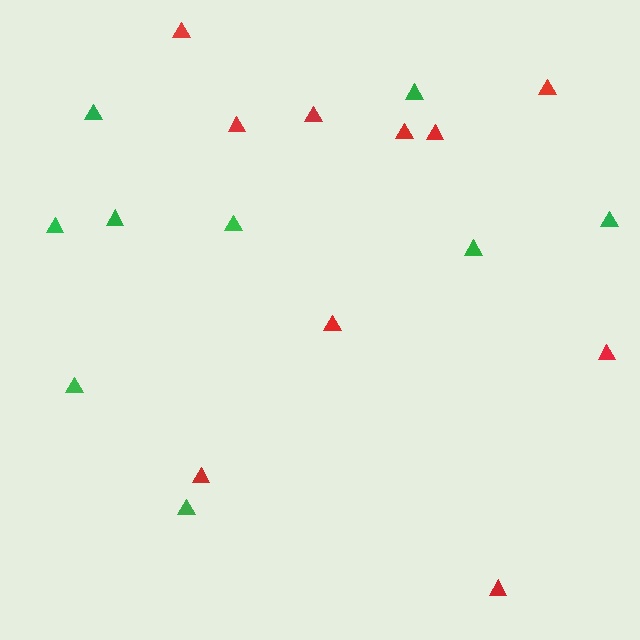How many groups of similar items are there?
There are 2 groups: one group of green triangles (9) and one group of red triangles (10).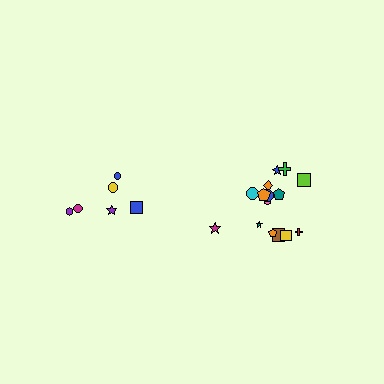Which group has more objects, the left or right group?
The right group.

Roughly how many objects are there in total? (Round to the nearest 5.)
Roughly 20 objects in total.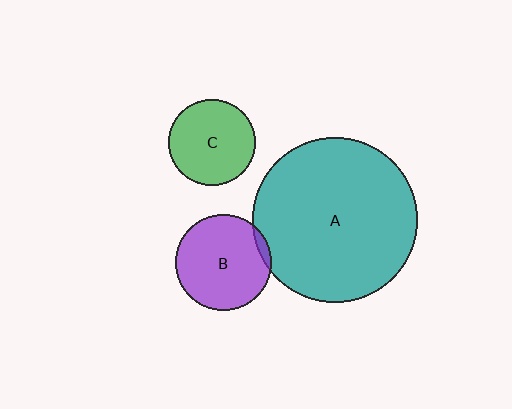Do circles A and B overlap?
Yes.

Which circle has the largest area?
Circle A (teal).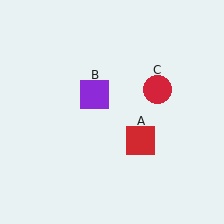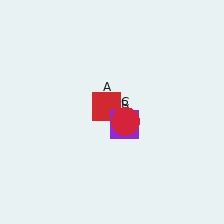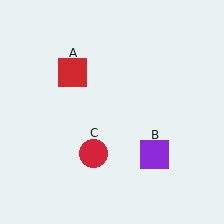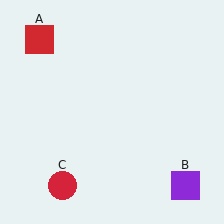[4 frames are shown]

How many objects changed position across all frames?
3 objects changed position: red square (object A), purple square (object B), red circle (object C).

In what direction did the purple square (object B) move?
The purple square (object B) moved down and to the right.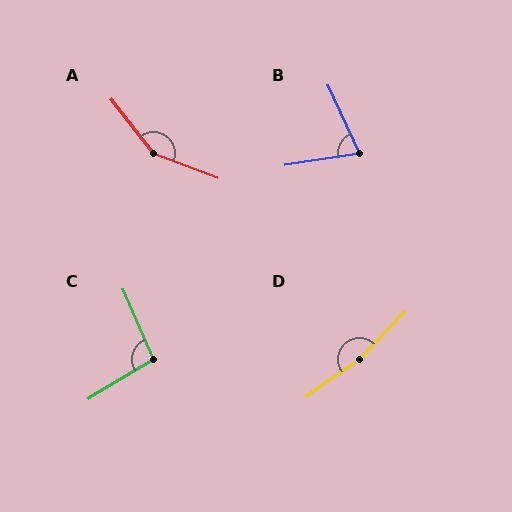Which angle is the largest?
D, at approximately 169 degrees.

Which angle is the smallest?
B, at approximately 74 degrees.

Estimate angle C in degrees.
Approximately 97 degrees.